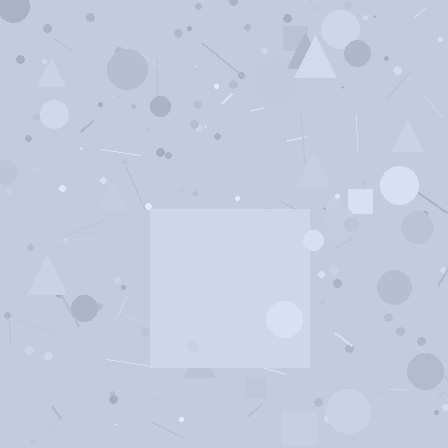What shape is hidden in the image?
A square is hidden in the image.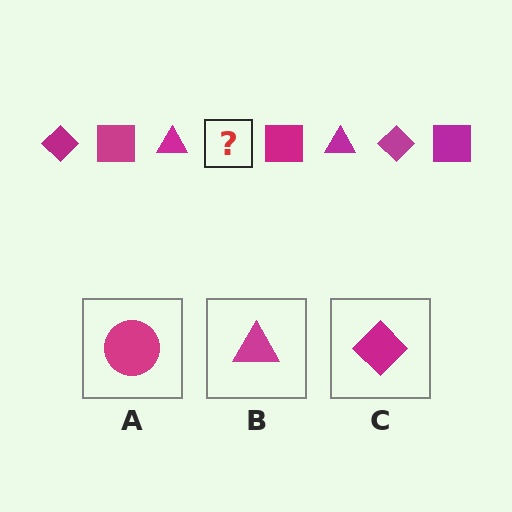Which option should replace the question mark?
Option C.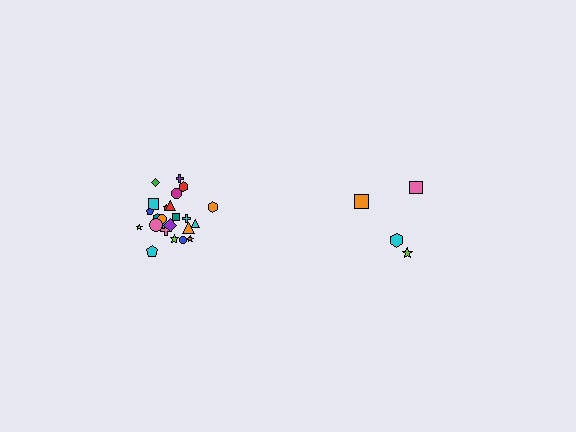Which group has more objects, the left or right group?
The left group.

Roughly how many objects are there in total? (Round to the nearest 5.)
Roughly 30 objects in total.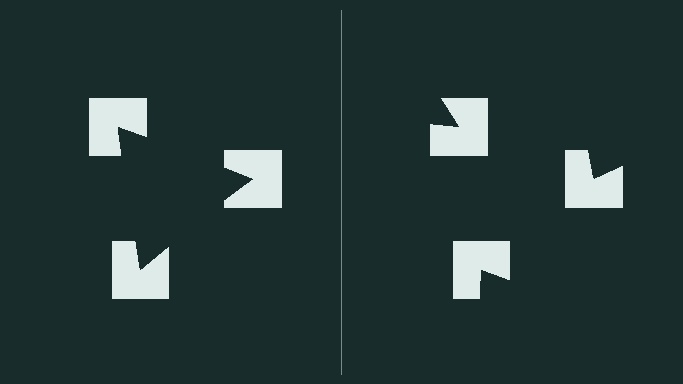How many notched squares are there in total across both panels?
6 — 3 on each side.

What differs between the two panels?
The notched squares are positioned identically on both sides; only the wedge orientations differ. On the left they align to a triangle; on the right they are misaligned.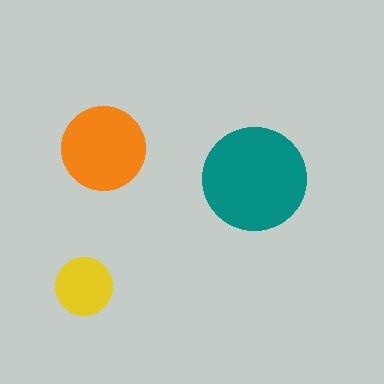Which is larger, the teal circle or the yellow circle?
The teal one.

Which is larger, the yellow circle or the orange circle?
The orange one.